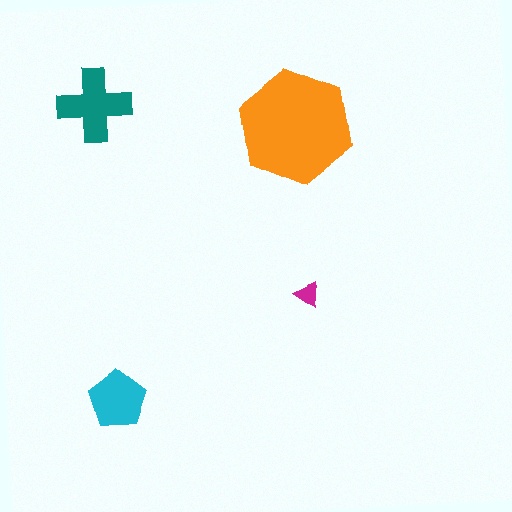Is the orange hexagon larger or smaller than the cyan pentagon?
Larger.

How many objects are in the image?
There are 4 objects in the image.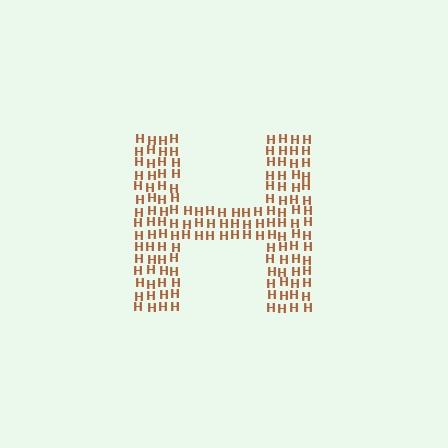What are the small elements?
The small elements are letter H's.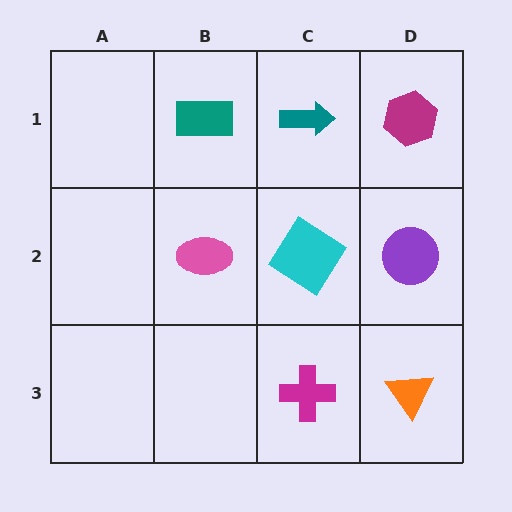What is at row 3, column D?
An orange triangle.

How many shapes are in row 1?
3 shapes.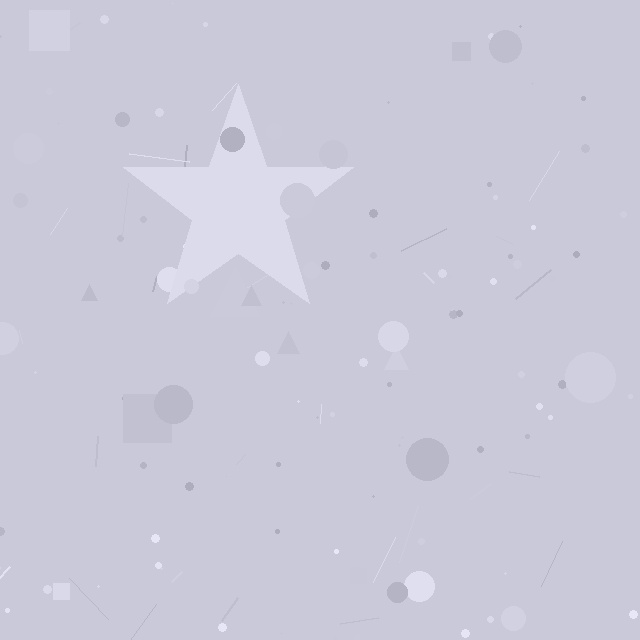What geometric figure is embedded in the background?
A star is embedded in the background.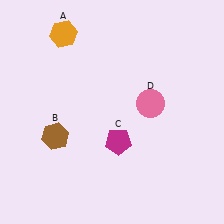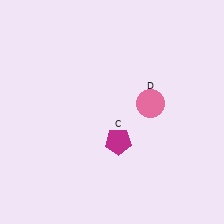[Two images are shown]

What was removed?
The brown hexagon (B), the orange hexagon (A) were removed in Image 2.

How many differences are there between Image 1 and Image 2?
There are 2 differences between the two images.